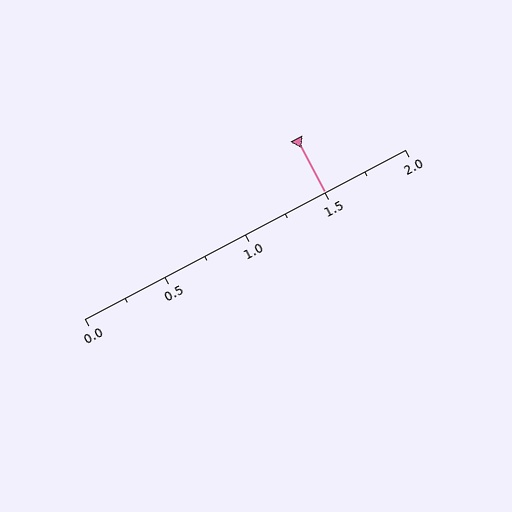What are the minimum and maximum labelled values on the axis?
The axis runs from 0.0 to 2.0.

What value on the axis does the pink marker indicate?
The marker indicates approximately 1.5.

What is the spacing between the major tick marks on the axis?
The major ticks are spaced 0.5 apart.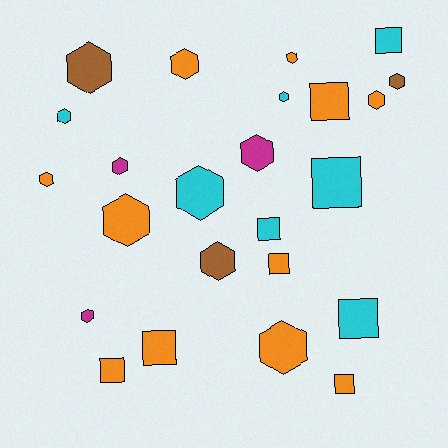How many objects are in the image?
There are 24 objects.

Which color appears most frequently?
Orange, with 11 objects.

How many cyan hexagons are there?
There are 3 cyan hexagons.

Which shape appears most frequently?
Hexagon, with 15 objects.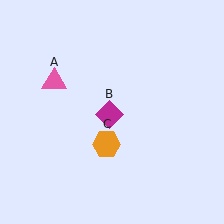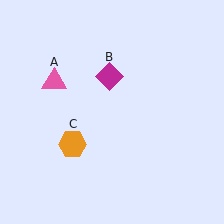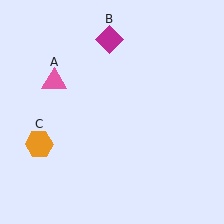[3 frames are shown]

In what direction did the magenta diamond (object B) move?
The magenta diamond (object B) moved up.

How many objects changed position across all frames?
2 objects changed position: magenta diamond (object B), orange hexagon (object C).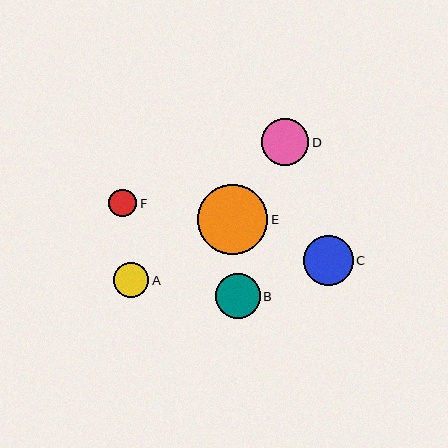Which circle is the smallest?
Circle F is the smallest with a size of approximately 28 pixels.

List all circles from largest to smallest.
From largest to smallest: E, C, D, B, A, F.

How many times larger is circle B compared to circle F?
Circle B is approximately 1.6 times the size of circle F.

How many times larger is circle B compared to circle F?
Circle B is approximately 1.6 times the size of circle F.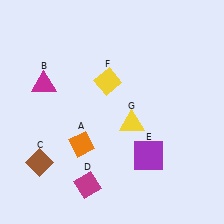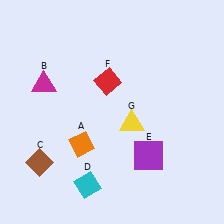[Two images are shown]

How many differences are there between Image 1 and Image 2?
There are 2 differences between the two images.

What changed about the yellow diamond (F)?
In Image 1, F is yellow. In Image 2, it changed to red.